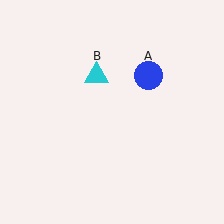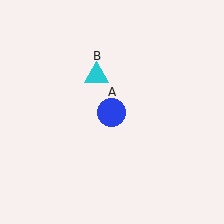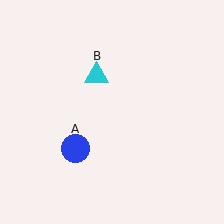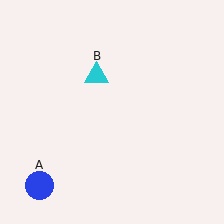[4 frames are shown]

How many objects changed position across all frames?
1 object changed position: blue circle (object A).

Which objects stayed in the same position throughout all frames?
Cyan triangle (object B) remained stationary.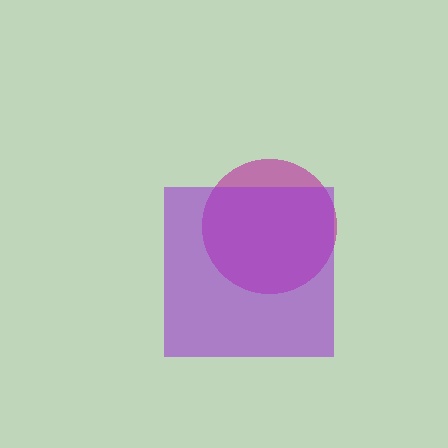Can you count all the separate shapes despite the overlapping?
Yes, there are 2 separate shapes.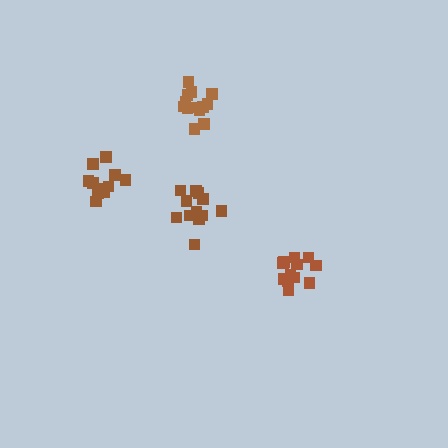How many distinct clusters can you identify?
There are 4 distinct clusters.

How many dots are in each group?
Group 1: 13 dots, Group 2: 12 dots, Group 3: 12 dots, Group 4: 12 dots (49 total).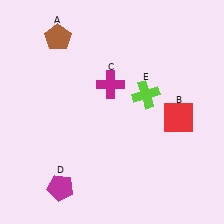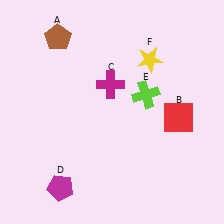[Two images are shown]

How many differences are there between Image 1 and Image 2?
There is 1 difference between the two images.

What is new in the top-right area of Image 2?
A yellow star (F) was added in the top-right area of Image 2.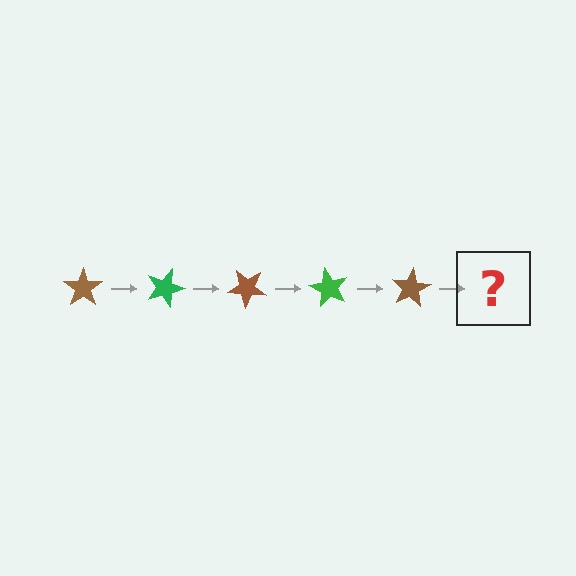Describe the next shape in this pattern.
It should be a green star, rotated 100 degrees from the start.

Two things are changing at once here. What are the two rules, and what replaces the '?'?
The two rules are that it rotates 20 degrees each step and the color cycles through brown and green. The '?' should be a green star, rotated 100 degrees from the start.